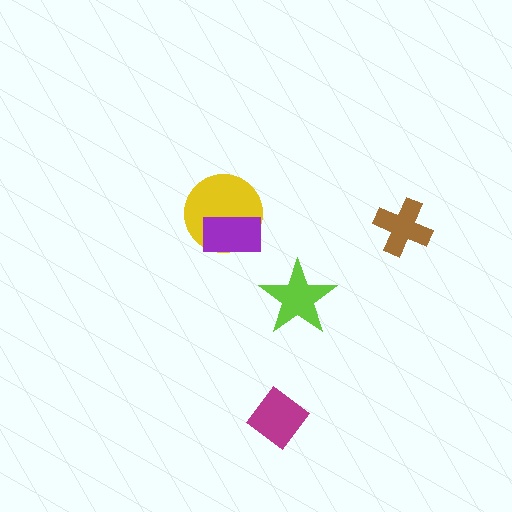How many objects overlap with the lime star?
0 objects overlap with the lime star.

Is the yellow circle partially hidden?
Yes, it is partially covered by another shape.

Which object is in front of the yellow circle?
The purple rectangle is in front of the yellow circle.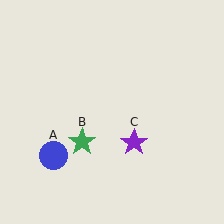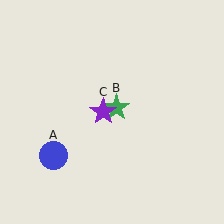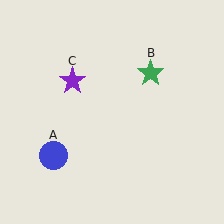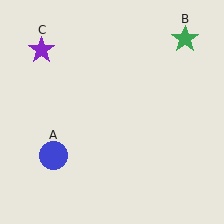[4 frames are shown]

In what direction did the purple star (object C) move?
The purple star (object C) moved up and to the left.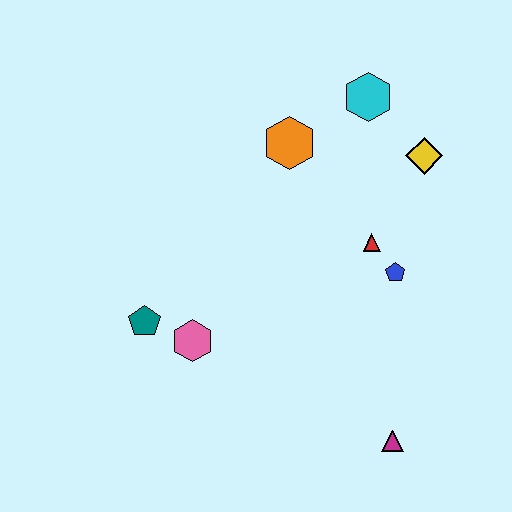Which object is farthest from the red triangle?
The teal pentagon is farthest from the red triangle.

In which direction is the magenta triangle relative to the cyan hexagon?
The magenta triangle is below the cyan hexagon.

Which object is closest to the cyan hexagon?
The yellow diamond is closest to the cyan hexagon.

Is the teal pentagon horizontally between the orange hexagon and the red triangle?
No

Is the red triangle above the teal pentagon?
Yes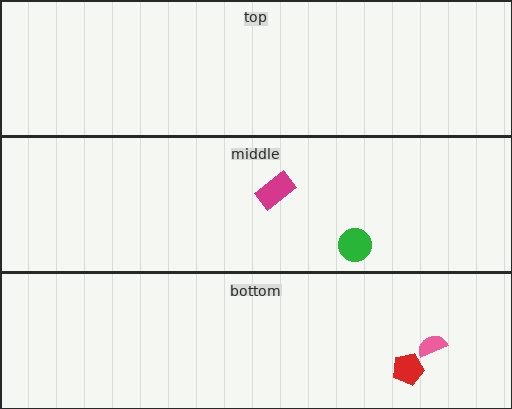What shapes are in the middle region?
The green circle, the magenta rectangle.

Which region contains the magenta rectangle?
The middle region.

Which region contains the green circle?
The middle region.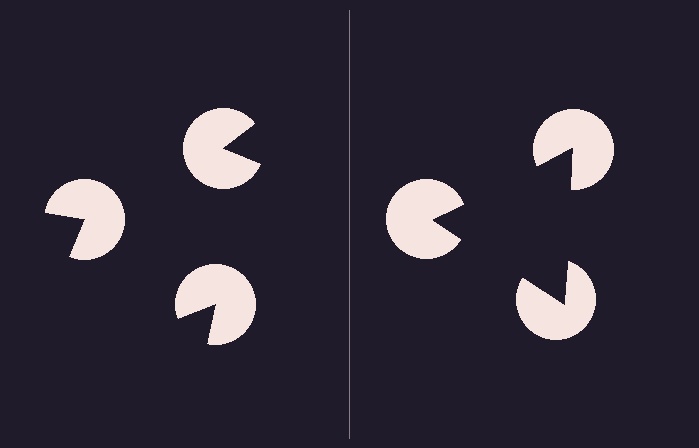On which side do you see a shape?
An illusory triangle appears on the right side. On the left side the wedge cuts are rotated, so no coherent shape forms.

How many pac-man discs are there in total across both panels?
6 — 3 on each side.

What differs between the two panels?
The pac-man discs are positioned identically on both sides; only the wedge orientations differ. On the right they align to a triangle; on the left they are misaligned.